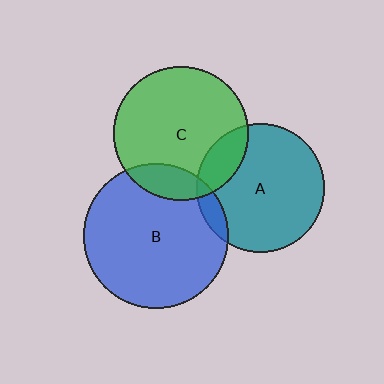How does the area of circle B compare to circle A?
Approximately 1.3 times.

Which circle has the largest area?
Circle B (blue).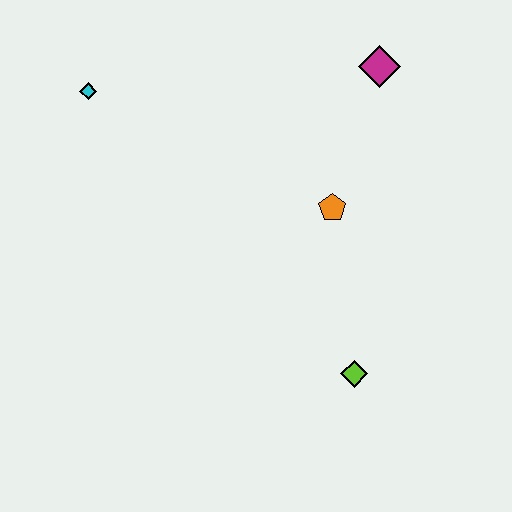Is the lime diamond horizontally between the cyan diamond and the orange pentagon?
No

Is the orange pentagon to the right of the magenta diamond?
No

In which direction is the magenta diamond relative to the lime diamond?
The magenta diamond is above the lime diamond.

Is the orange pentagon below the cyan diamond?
Yes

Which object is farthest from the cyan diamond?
The lime diamond is farthest from the cyan diamond.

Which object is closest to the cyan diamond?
The orange pentagon is closest to the cyan diamond.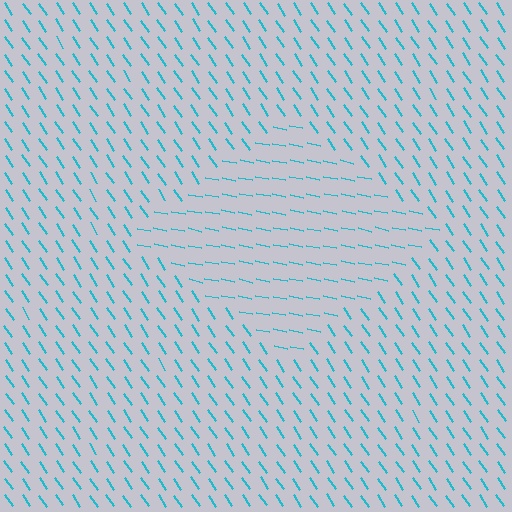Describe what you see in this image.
The image is filled with small cyan line segments. A diamond region in the image has lines oriented differently from the surrounding lines, creating a visible texture boundary.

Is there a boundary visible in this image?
Yes, there is a texture boundary formed by a change in line orientation.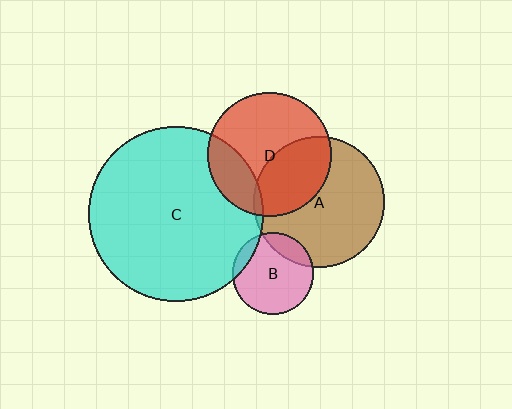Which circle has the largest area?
Circle C (cyan).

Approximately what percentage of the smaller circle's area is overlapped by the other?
Approximately 15%.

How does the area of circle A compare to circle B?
Approximately 2.5 times.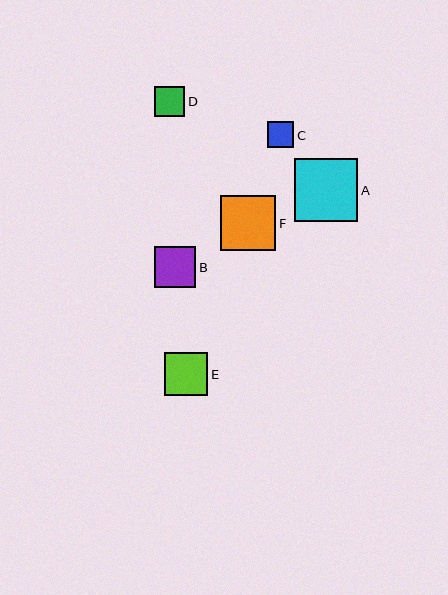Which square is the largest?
Square A is the largest with a size of approximately 63 pixels.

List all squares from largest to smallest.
From largest to smallest: A, F, E, B, D, C.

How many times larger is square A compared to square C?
Square A is approximately 2.4 times the size of square C.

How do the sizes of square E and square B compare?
Square E and square B are approximately the same size.